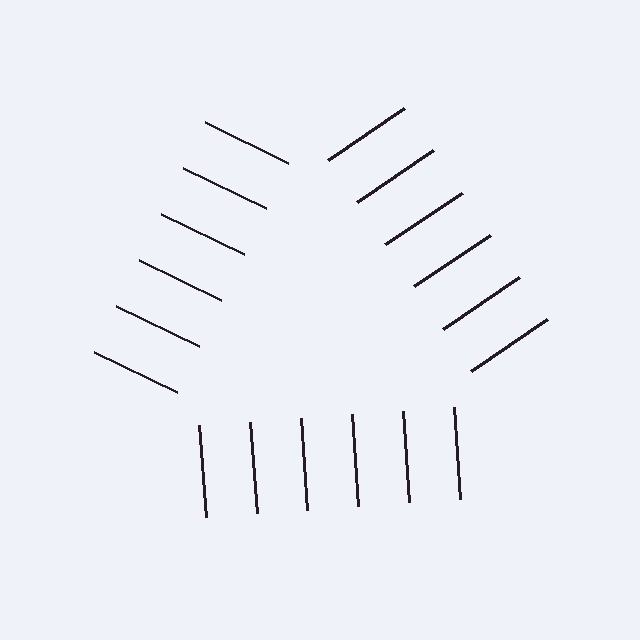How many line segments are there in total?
18 — 6 along each of the 3 edges.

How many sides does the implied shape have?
3 sides — the line-ends trace a triangle.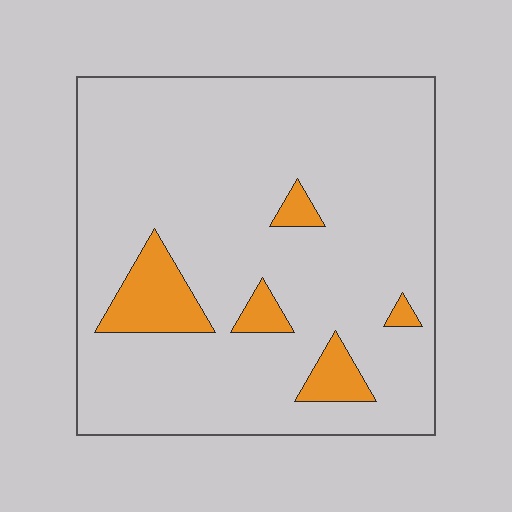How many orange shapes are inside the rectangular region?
5.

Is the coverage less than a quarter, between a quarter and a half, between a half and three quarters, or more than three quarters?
Less than a quarter.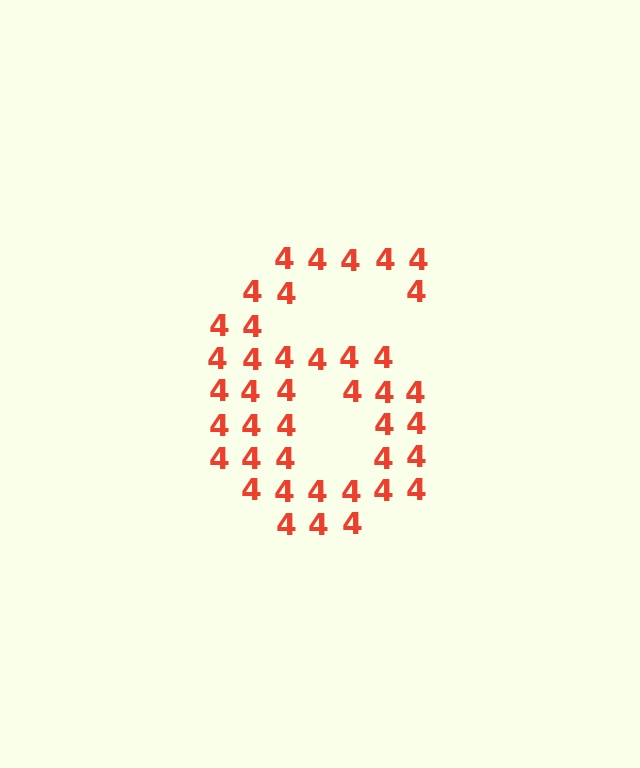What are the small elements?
The small elements are digit 4's.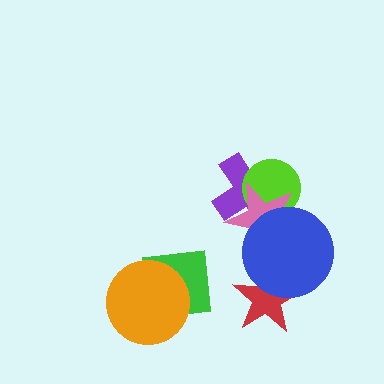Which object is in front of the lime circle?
The pink star is in front of the lime circle.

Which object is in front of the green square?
The orange circle is in front of the green square.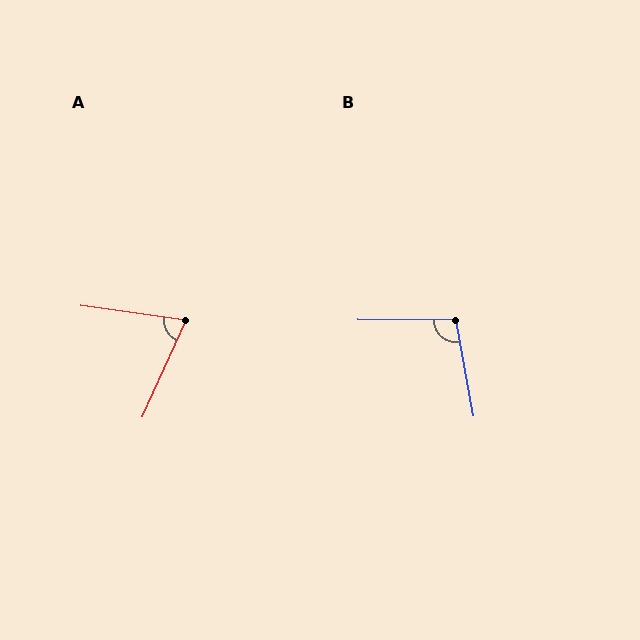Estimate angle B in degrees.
Approximately 101 degrees.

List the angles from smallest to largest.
A (74°), B (101°).